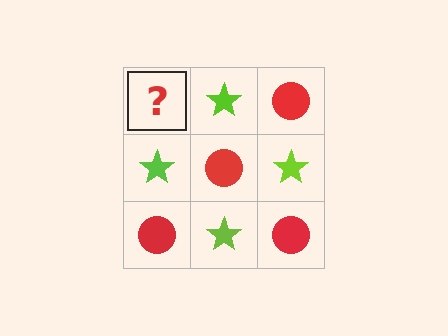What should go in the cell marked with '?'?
The missing cell should contain a red circle.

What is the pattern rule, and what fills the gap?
The rule is that it alternates red circle and lime star in a checkerboard pattern. The gap should be filled with a red circle.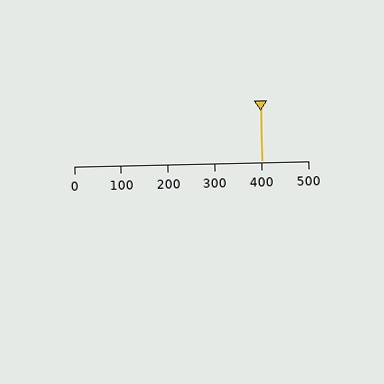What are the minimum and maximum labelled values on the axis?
The axis runs from 0 to 500.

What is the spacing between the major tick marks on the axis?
The major ticks are spaced 100 apart.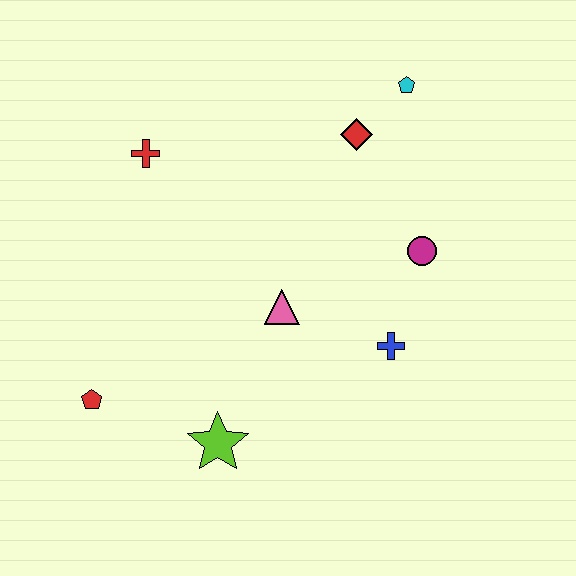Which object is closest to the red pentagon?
The lime star is closest to the red pentagon.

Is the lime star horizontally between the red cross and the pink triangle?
Yes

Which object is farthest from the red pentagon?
The cyan pentagon is farthest from the red pentagon.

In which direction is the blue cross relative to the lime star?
The blue cross is to the right of the lime star.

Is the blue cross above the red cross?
No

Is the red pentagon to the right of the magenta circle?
No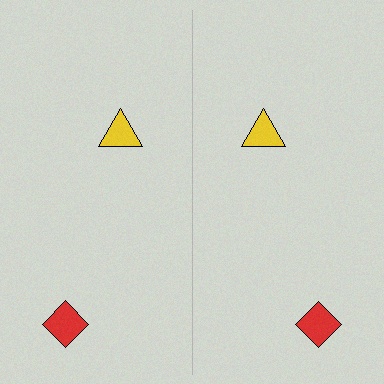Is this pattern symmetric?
Yes, this pattern has bilateral (reflection) symmetry.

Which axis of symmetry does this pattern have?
The pattern has a vertical axis of symmetry running through the center of the image.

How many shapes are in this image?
There are 4 shapes in this image.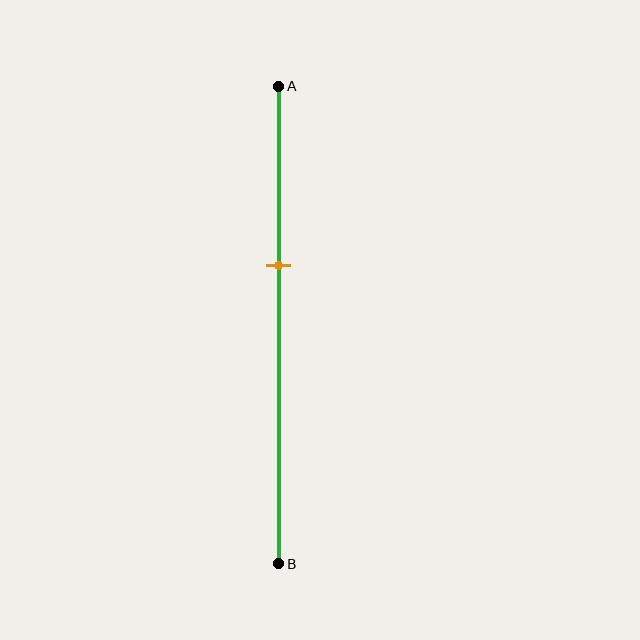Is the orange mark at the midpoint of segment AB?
No, the mark is at about 35% from A, not at the 50% midpoint.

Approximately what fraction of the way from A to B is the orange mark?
The orange mark is approximately 35% of the way from A to B.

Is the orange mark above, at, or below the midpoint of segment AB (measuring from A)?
The orange mark is above the midpoint of segment AB.